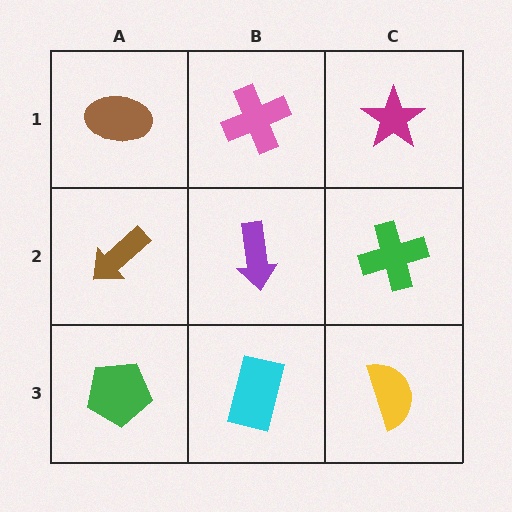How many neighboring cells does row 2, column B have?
4.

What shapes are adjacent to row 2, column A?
A brown ellipse (row 1, column A), a green pentagon (row 3, column A), a purple arrow (row 2, column B).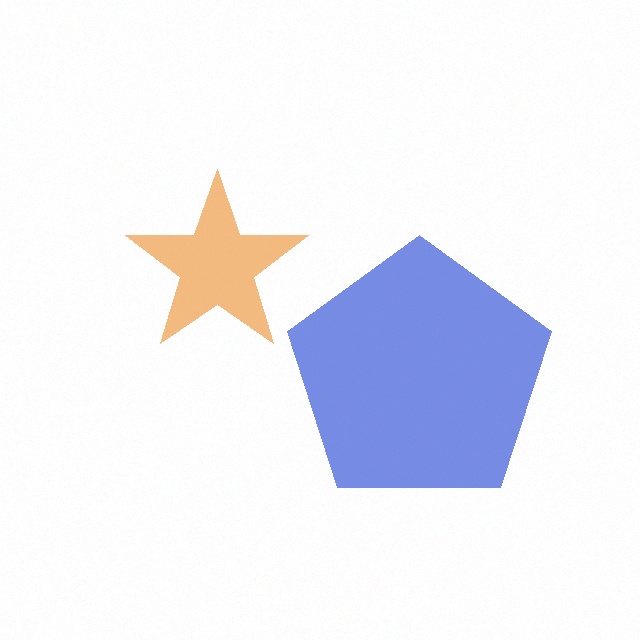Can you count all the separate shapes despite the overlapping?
Yes, there are 2 separate shapes.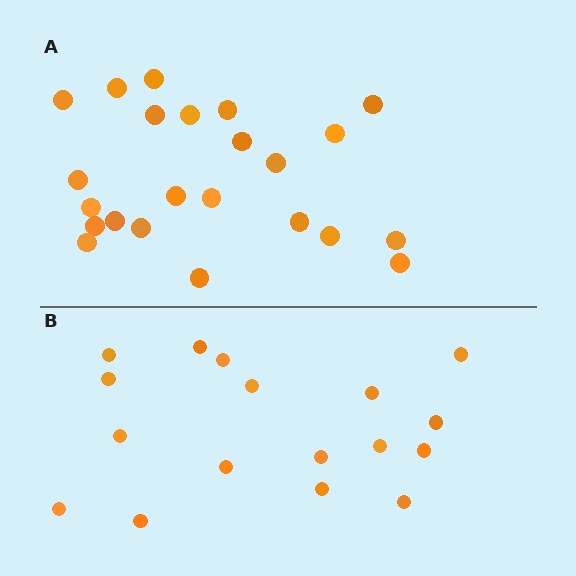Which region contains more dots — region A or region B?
Region A (the top region) has more dots.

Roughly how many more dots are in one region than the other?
Region A has about 6 more dots than region B.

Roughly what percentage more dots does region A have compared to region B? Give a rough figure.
About 35% more.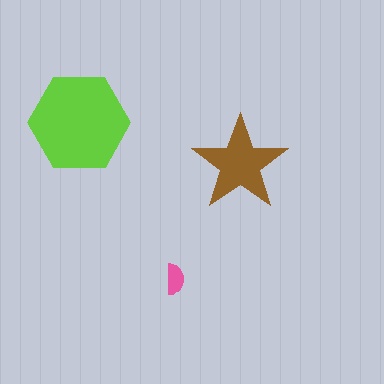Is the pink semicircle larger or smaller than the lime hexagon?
Smaller.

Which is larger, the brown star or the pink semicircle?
The brown star.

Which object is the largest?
The lime hexagon.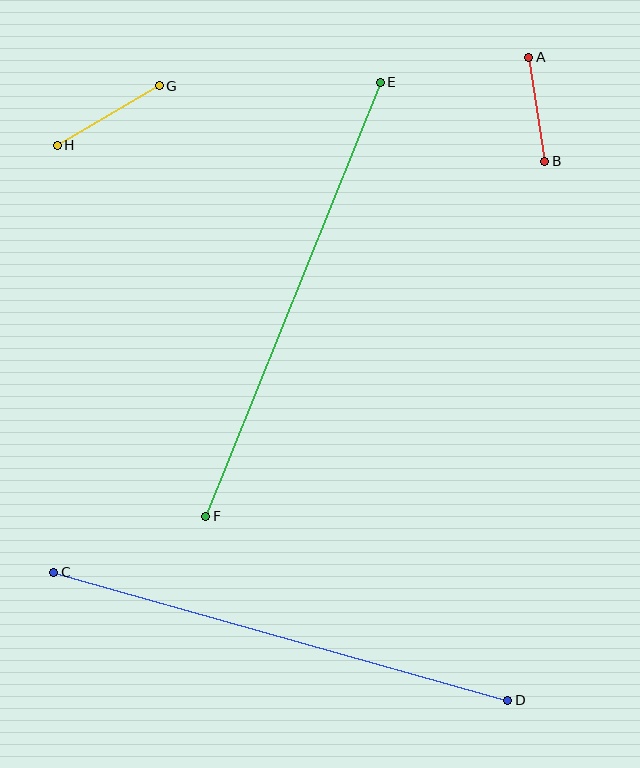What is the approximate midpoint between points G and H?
The midpoint is at approximately (108, 116) pixels.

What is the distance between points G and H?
The distance is approximately 118 pixels.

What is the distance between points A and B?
The distance is approximately 105 pixels.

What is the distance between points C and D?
The distance is approximately 472 pixels.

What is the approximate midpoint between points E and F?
The midpoint is at approximately (293, 299) pixels.